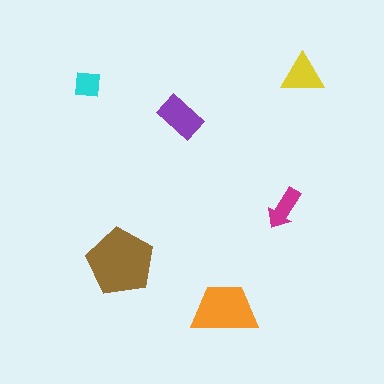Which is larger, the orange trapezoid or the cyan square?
The orange trapezoid.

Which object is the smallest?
The cyan square.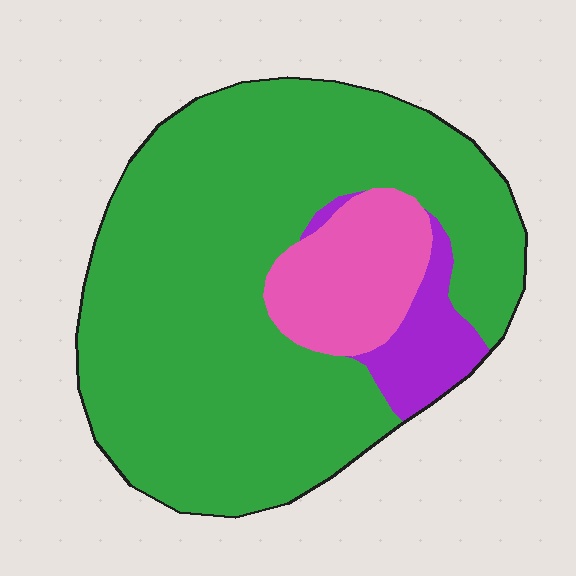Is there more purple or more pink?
Pink.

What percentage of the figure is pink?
Pink covers roughly 15% of the figure.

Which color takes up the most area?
Green, at roughly 80%.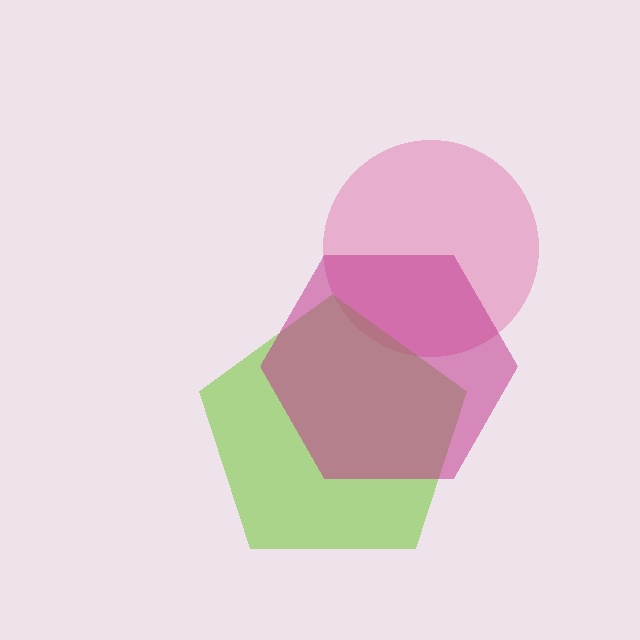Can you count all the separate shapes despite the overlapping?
Yes, there are 3 separate shapes.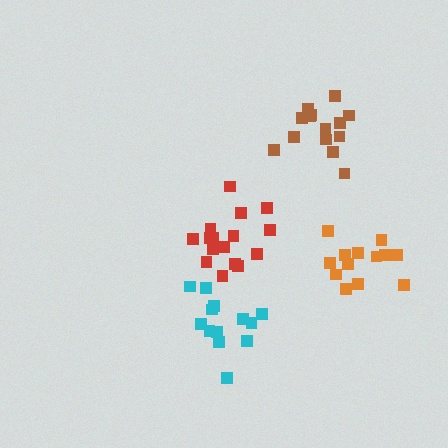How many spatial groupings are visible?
There are 4 spatial groupings.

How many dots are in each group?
Group 1: 14 dots, Group 2: 13 dots, Group 3: 13 dots, Group 4: 17 dots (57 total).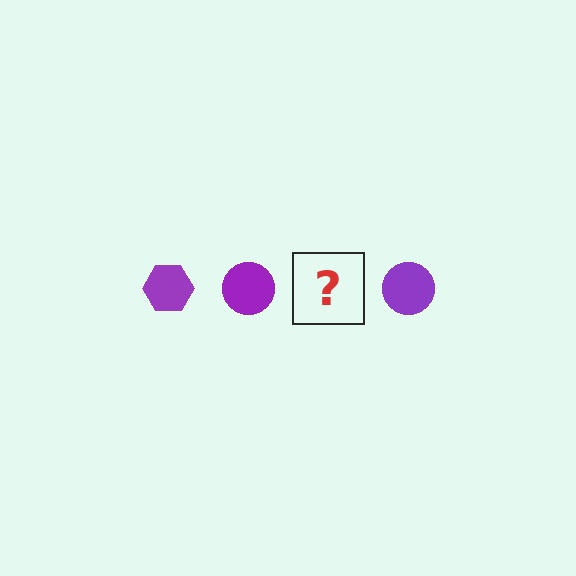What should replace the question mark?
The question mark should be replaced with a purple hexagon.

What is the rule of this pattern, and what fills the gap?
The rule is that the pattern cycles through hexagon, circle shapes in purple. The gap should be filled with a purple hexagon.